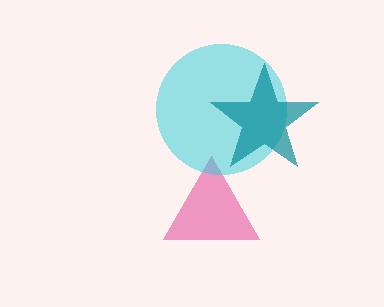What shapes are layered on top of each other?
The layered shapes are: a pink triangle, a cyan circle, a teal star.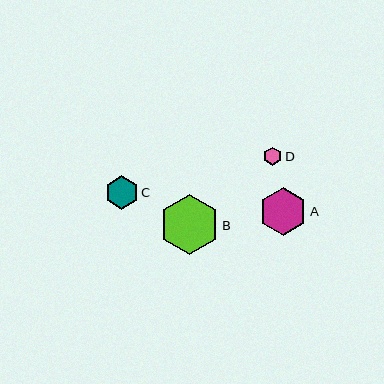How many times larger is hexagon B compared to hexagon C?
Hexagon B is approximately 1.8 times the size of hexagon C.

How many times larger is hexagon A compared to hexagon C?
Hexagon A is approximately 1.4 times the size of hexagon C.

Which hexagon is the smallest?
Hexagon D is the smallest with a size of approximately 18 pixels.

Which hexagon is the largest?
Hexagon B is the largest with a size of approximately 60 pixels.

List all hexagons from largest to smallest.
From largest to smallest: B, A, C, D.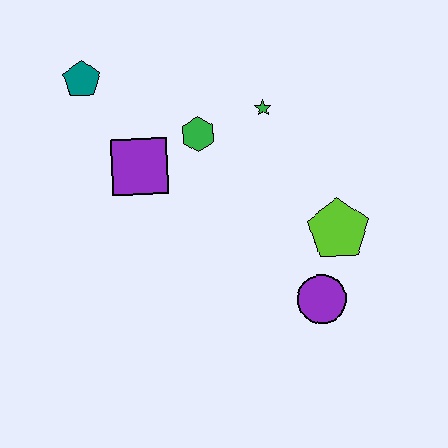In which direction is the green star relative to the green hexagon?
The green star is to the right of the green hexagon.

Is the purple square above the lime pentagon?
Yes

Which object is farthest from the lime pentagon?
The teal pentagon is farthest from the lime pentagon.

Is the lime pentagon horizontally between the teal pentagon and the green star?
No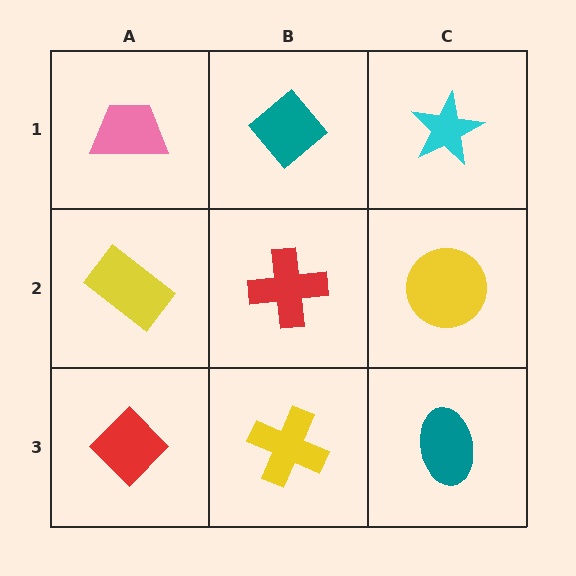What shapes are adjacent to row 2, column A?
A pink trapezoid (row 1, column A), a red diamond (row 3, column A), a red cross (row 2, column B).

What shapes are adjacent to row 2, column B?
A teal diamond (row 1, column B), a yellow cross (row 3, column B), a yellow rectangle (row 2, column A), a yellow circle (row 2, column C).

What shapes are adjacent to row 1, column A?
A yellow rectangle (row 2, column A), a teal diamond (row 1, column B).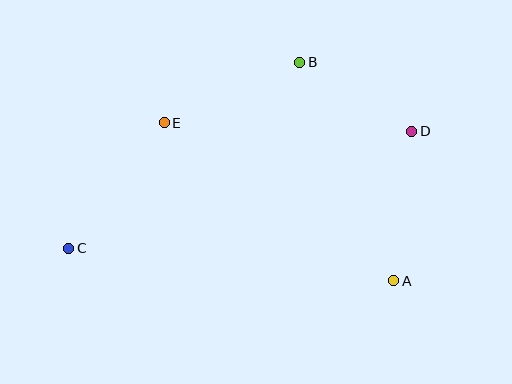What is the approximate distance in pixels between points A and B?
The distance between A and B is approximately 238 pixels.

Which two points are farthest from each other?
Points C and D are farthest from each other.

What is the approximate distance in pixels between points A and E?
The distance between A and E is approximately 278 pixels.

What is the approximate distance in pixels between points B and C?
The distance between B and C is approximately 296 pixels.